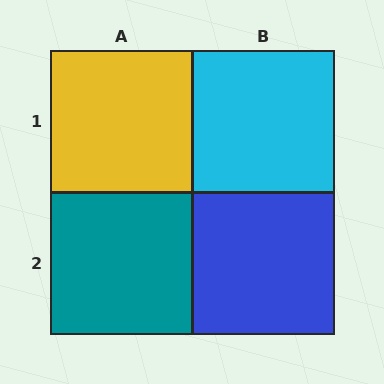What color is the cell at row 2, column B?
Blue.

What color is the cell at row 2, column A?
Teal.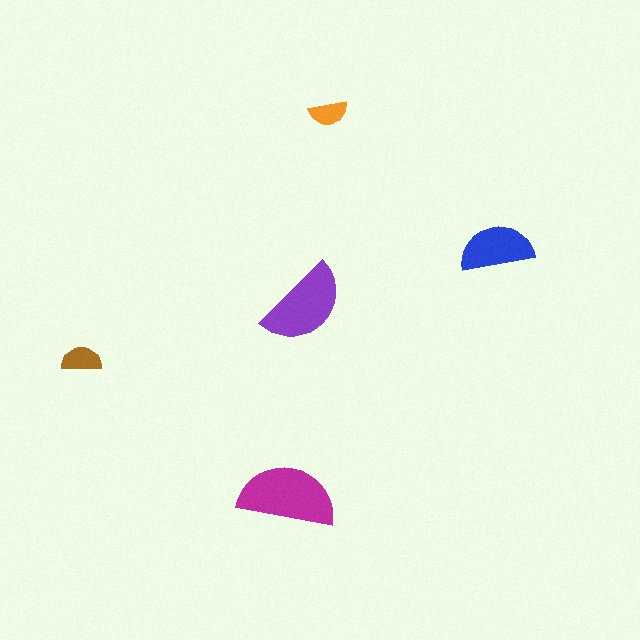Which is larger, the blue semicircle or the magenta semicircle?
The magenta one.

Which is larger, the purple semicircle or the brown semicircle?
The purple one.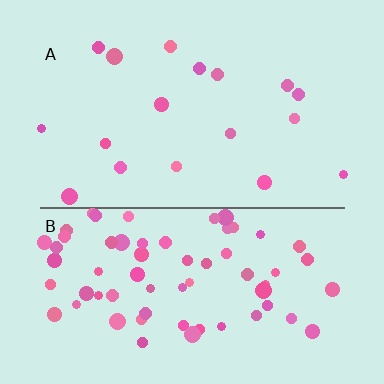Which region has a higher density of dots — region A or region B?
B (the bottom).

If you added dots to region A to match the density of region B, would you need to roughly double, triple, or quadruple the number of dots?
Approximately quadruple.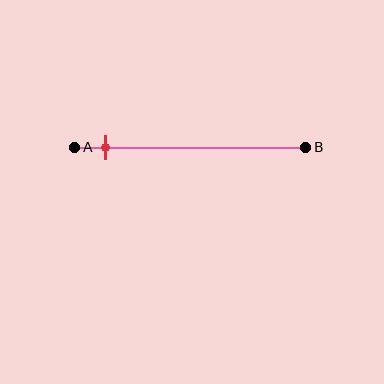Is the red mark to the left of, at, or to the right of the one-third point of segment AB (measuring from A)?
The red mark is to the left of the one-third point of segment AB.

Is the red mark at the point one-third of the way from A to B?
No, the mark is at about 15% from A, not at the 33% one-third point.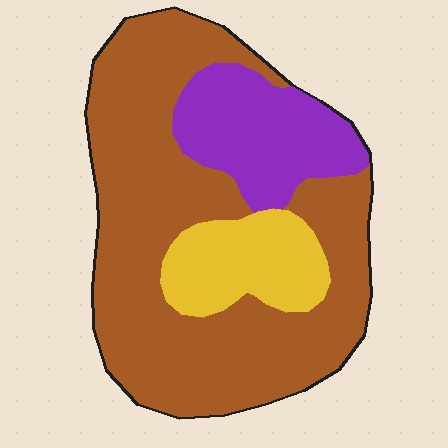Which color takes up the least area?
Yellow, at roughly 15%.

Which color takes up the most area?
Brown, at roughly 65%.